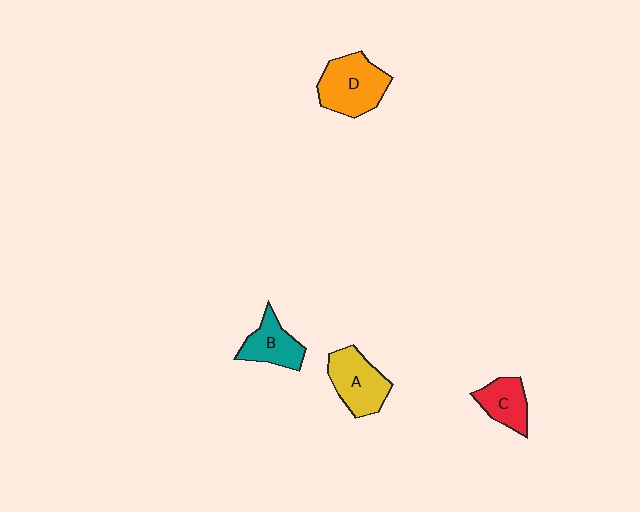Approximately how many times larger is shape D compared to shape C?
Approximately 1.6 times.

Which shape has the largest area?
Shape D (orange).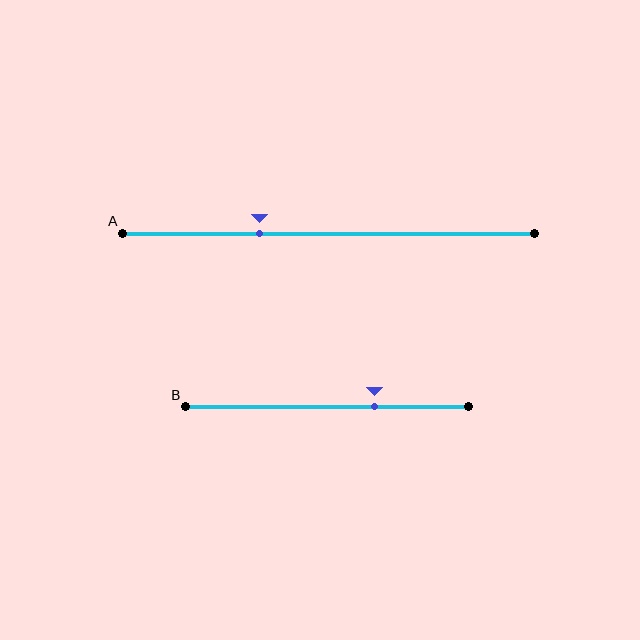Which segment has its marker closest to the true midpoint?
Segment A has its marker closest to the true midpoint.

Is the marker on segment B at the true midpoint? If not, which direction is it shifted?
No, the marker on segment B is shifted to the right by about 17% of the segment length.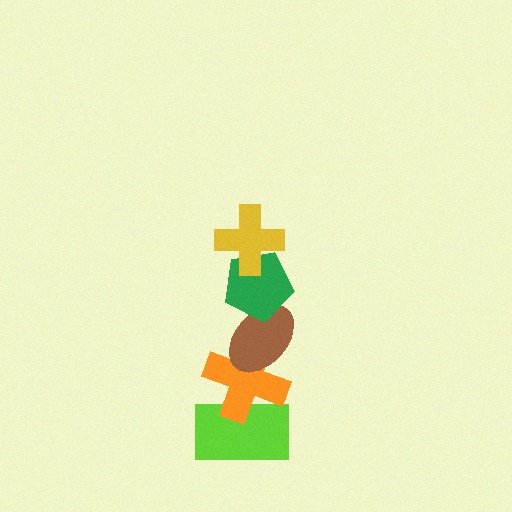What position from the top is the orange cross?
The orange cross is 4th from the top.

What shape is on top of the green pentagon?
The yellow cross is on top of the green pentagon.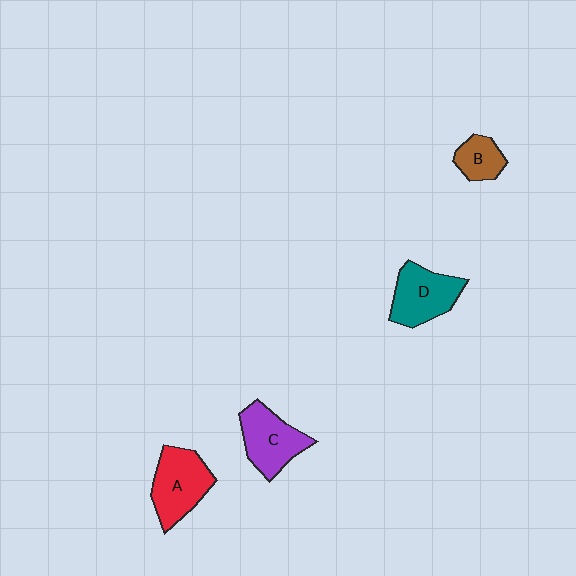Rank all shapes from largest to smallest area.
From largest to smallest: A (red), D (teal), C (purple), B (brown).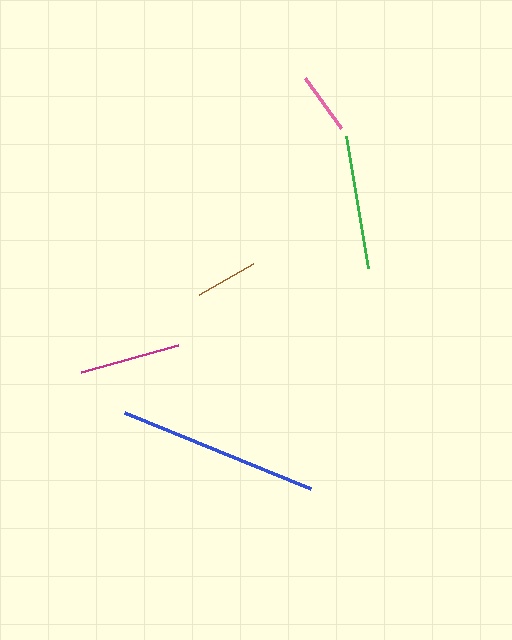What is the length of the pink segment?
The pink segment is approximately 62 pixels long.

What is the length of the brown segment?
The brown segment is approximately 62 pixels long.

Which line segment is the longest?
The blue line is the longest at approximately 201 pixels.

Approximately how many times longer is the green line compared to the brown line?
The green line is approximately 2.2 times the length of the brown line.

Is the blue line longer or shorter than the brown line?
The blue line is longer than the brown line.